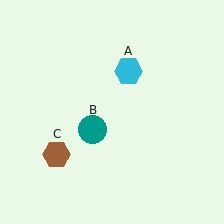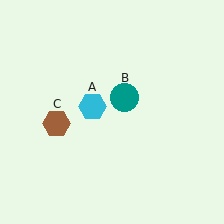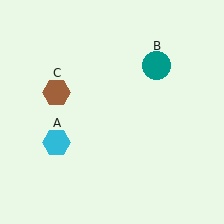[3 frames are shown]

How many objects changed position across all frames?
3 objects changed position: cyan hexagon (object A), teal circle (object B), brown hexagon (object C).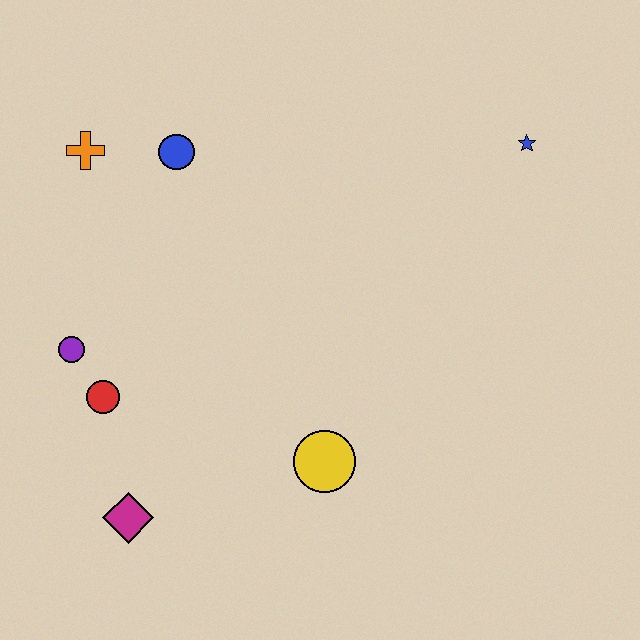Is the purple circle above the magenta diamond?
Yes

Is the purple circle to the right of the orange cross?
No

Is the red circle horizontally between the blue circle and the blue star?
No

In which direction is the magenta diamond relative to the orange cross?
The magenta diamond is below the orange cross.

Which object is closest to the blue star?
The blue circle is closest to the blue star.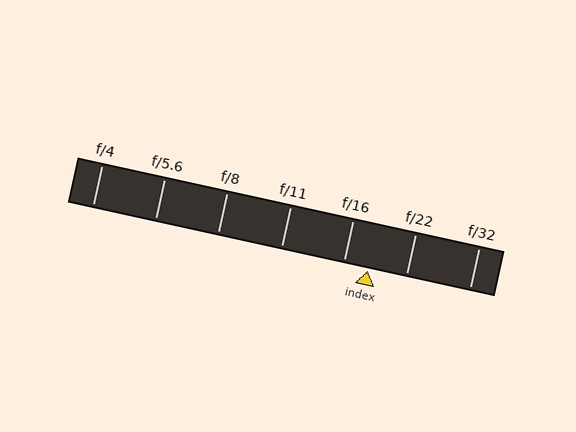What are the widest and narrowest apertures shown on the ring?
The widest aperture shown is f/4 and the narrowest is f/32.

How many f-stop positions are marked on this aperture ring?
There are 7 f-stop positions marked.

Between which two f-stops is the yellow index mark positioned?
The index mark is between f/16 and f/22.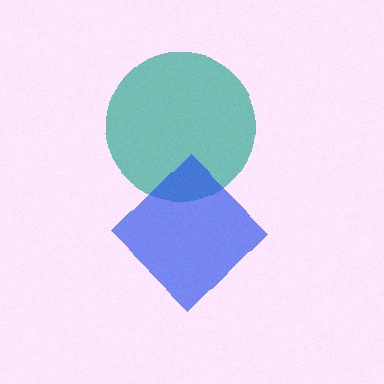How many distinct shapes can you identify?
There are 2 distinct shapes: a teal circle, a blue diamond.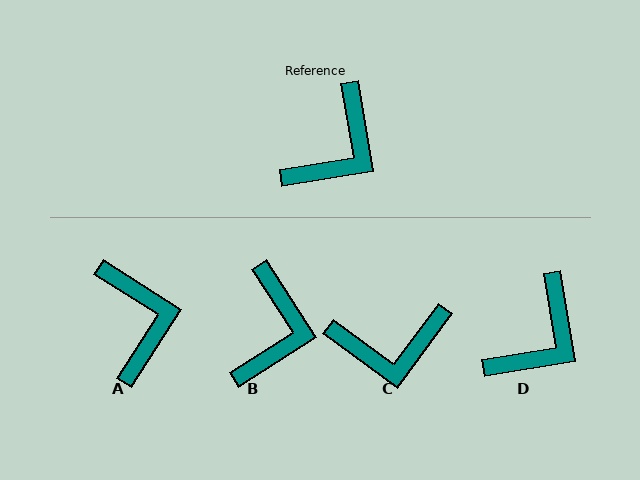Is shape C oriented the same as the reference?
No, it is off by about 46 degrees.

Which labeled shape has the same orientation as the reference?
D.